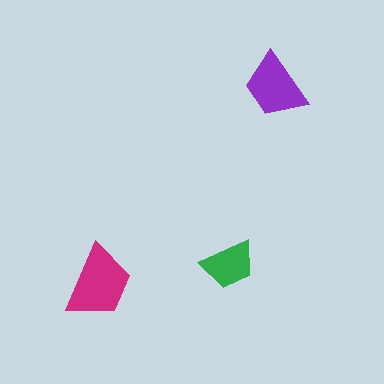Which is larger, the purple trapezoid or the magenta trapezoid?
The magenta one.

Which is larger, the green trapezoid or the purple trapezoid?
The purple one.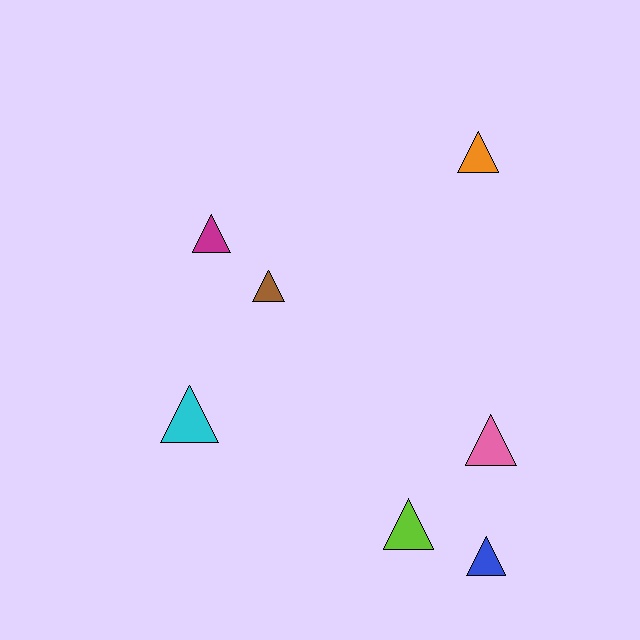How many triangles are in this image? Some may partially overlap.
There are 7 triangles.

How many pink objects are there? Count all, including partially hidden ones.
There is 1 pink object.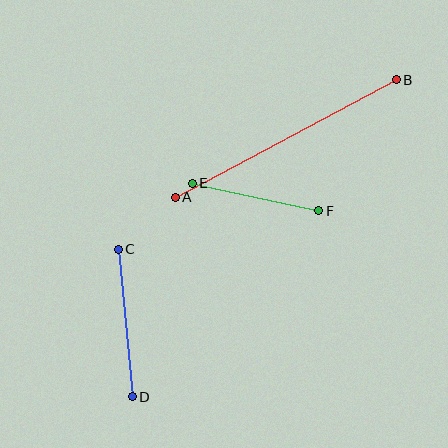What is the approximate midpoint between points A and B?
The midpoint is at approximately (286, 139) pixels.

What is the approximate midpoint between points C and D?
The midpoint is at approximately (125, 323) pixels.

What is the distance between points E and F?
The distance is approximately 129 pixels.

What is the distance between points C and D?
The distance is approximately 148 pixels.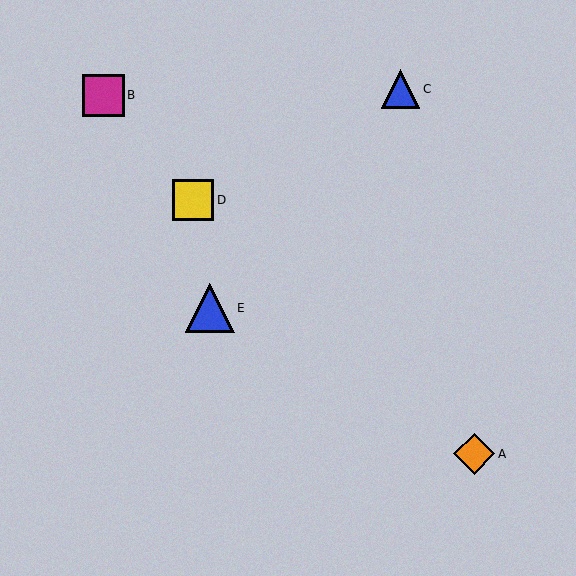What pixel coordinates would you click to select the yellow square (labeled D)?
Click at (193, 200) to select the yellow square D.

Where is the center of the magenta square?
The center of the magenta square is at (103, 95).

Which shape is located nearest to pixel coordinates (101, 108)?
The magenta square (labeled B) at (103, 95) is nearest to that location.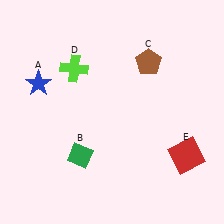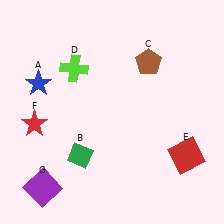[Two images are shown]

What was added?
A red star (F), a purple square (G) were added in Image 2.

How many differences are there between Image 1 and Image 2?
There are 2 differences between the two images.